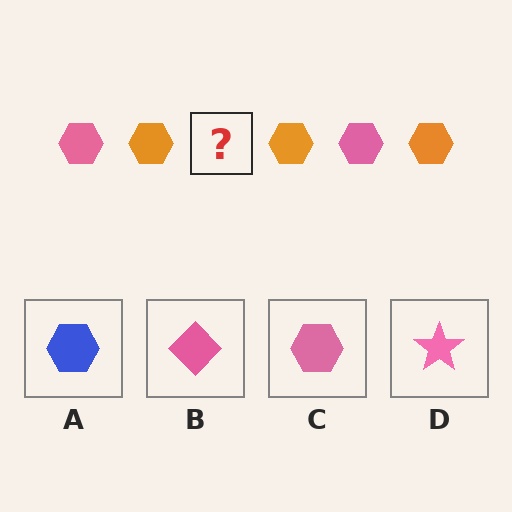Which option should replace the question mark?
Option C.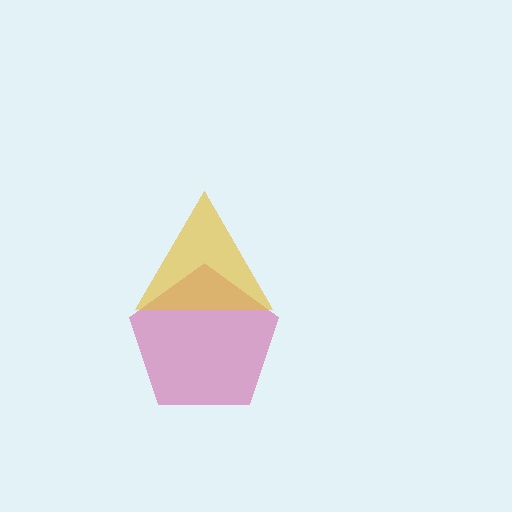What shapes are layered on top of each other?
The layered shapes are: a magenta pentagon, a yellow triangle.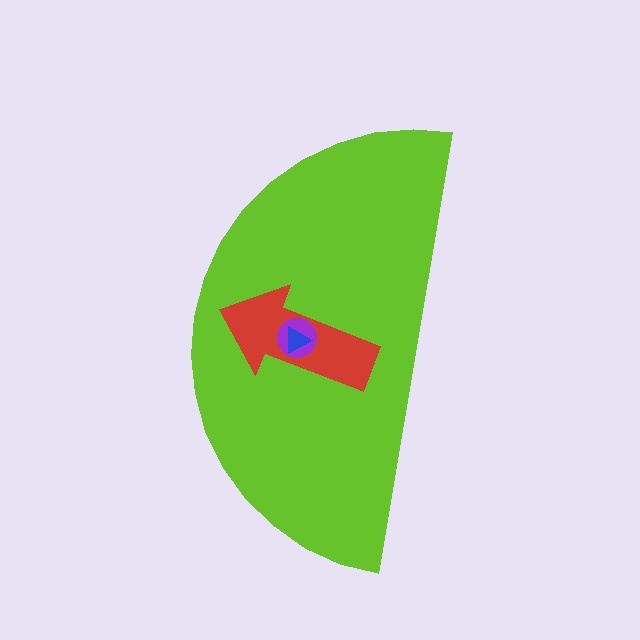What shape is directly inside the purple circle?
The blue triangle.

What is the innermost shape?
The blue triangle.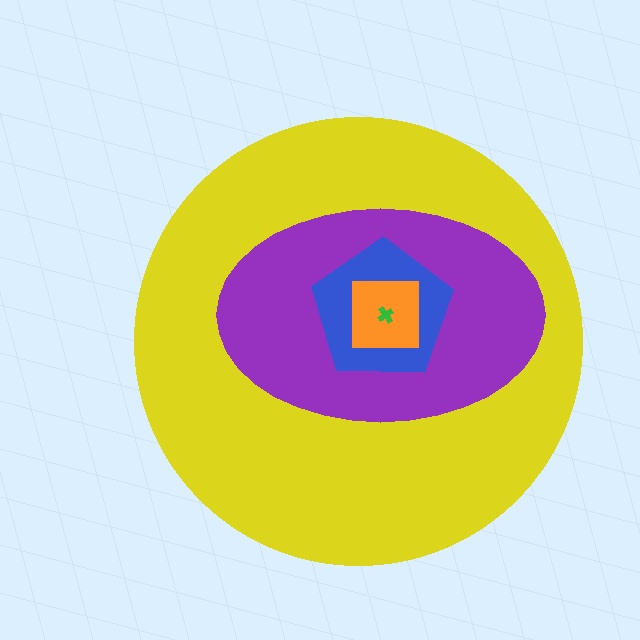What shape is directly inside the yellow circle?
The purple ellipse.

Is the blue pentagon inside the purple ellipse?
Yes.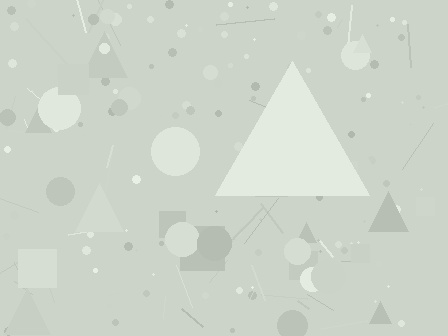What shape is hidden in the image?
A triangle is hidden in the image.